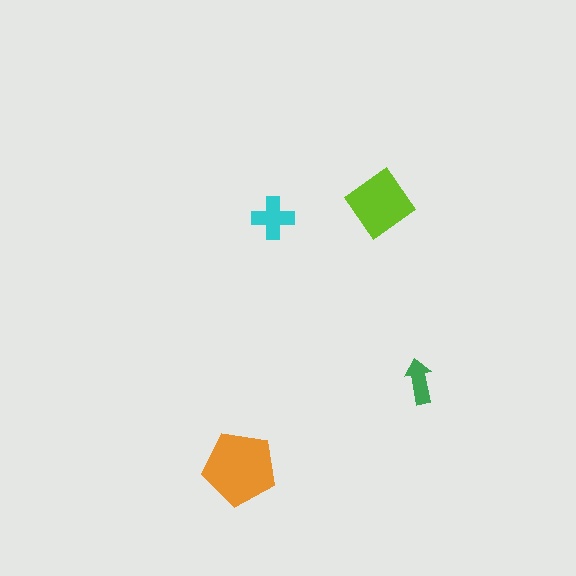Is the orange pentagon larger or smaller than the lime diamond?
Larger.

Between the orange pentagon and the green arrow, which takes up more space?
The orange pentagon.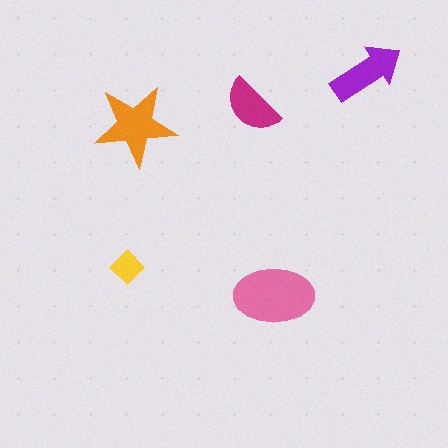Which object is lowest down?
The pink ellipse is bottommost.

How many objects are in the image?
There are 5 objects in the image.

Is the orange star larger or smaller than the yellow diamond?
Larger.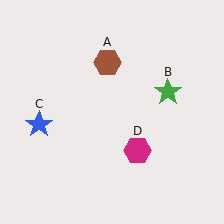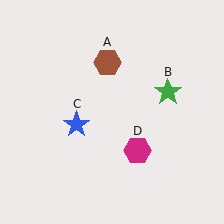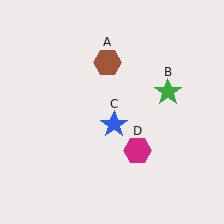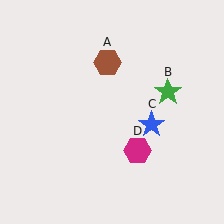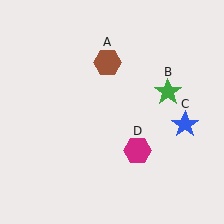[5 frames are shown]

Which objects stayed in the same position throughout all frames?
Brown hexagon (object A) and green star (object B) and magenta hexagon (object D) remained stationary.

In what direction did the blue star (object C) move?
The blue star (object C) moved right.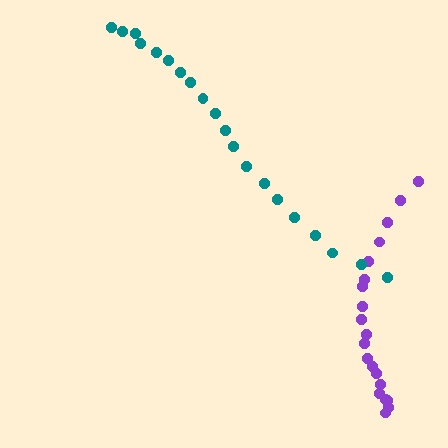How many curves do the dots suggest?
There are 2 distinct paths.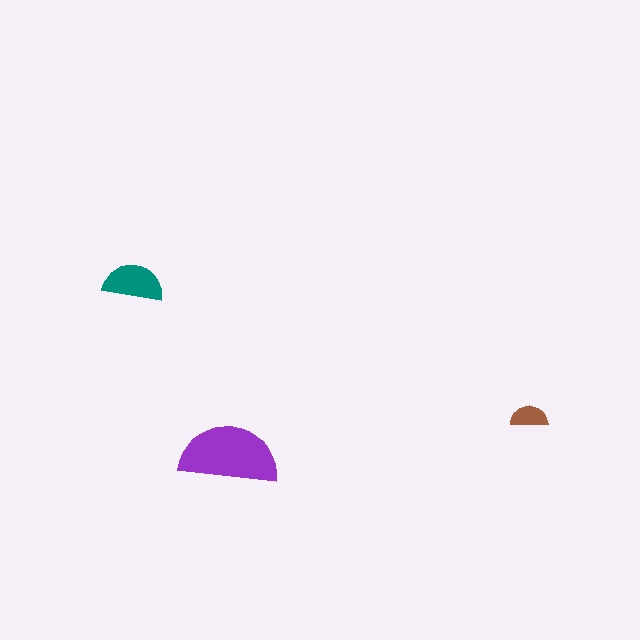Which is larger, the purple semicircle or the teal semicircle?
The purple one.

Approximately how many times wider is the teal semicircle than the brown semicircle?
About 1.5 times wider.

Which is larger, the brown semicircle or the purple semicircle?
The purple one.